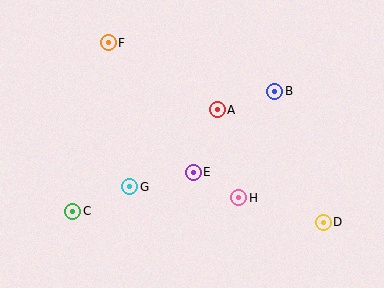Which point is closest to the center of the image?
Point E at (193, 172) is closest to the center.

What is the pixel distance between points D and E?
The distance between D and E is 139 pixels.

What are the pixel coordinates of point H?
Point H is at (239, 198).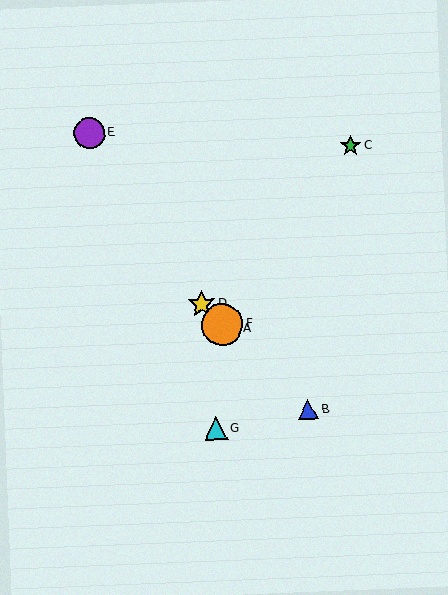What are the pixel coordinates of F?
Object F is at (222, 324).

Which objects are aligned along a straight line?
Objects A, B, D, F are aligned along a straight line.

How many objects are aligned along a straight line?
4 objects (A, B, D, F) are aligned along a straight line.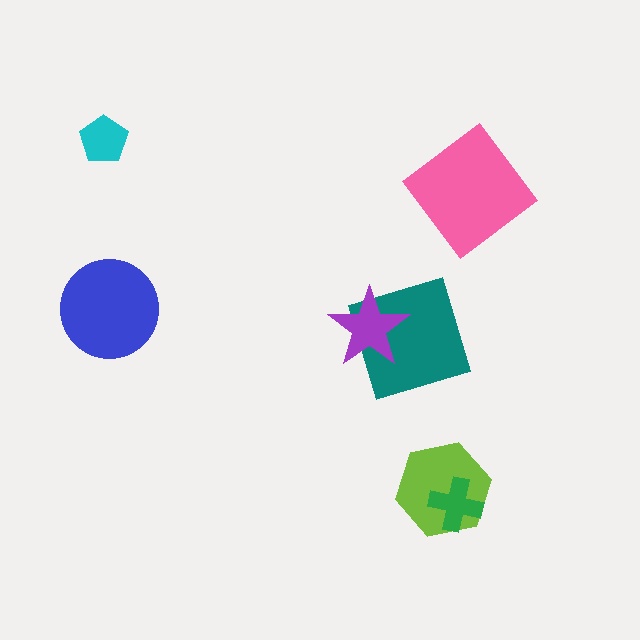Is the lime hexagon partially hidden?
Yes, it is partially covered by another shape.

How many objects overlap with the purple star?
1 object overlaps with the purple star.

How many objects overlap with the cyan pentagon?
0 objects overlap with the cyan pentagon.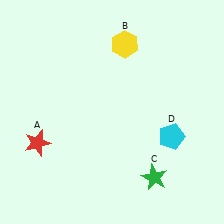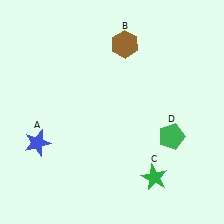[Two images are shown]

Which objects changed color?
A changed from red to blue. B changed from yellow to brown. D changed from cyan to green.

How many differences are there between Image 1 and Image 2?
There are 3 differences between the two images.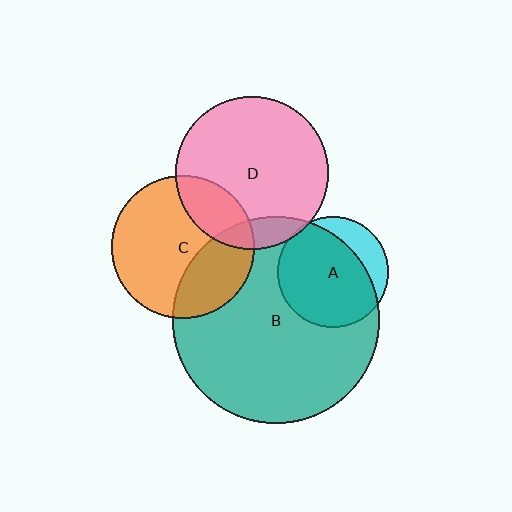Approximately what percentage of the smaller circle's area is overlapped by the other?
Approximately 10%.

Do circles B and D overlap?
Yes.